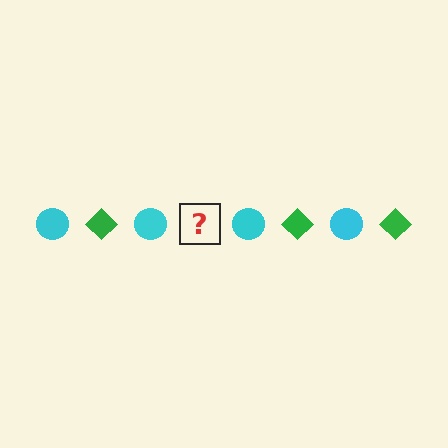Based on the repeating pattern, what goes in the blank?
The blank should be a green diamond.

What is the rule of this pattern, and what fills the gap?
The rule is that the pattern alternates between cyan circle and green diamond. The gap should be filled with a green diamond.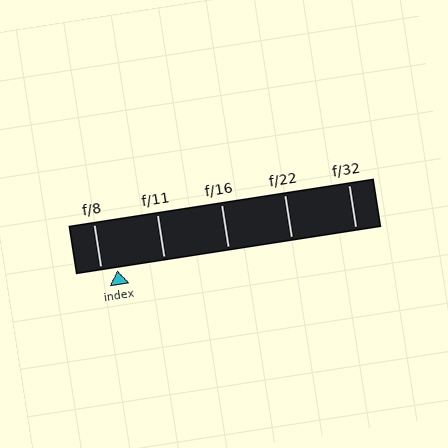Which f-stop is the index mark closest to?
The index mark is closest to f/8.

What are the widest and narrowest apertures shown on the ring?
The widest aperture shown is f/8 and the narrowest is f/32.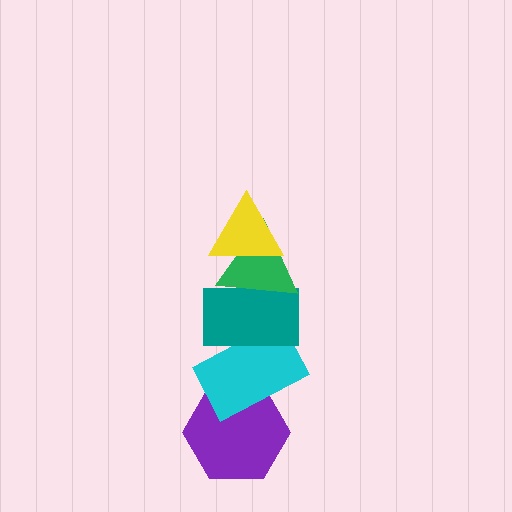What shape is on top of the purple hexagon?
The cyan rectangle is on top of the purple hexagon.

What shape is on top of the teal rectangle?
The green triangle is on top of the teal rectangle.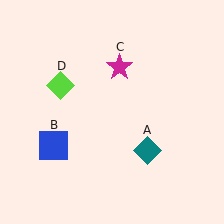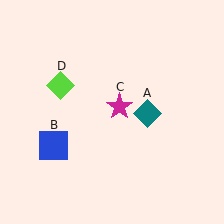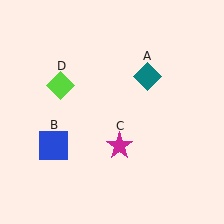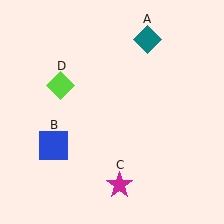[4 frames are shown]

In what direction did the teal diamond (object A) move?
The teal diamond (object A) moved up.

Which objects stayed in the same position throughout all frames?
Blue square (object B) and lime diamond (object D) remained stationary.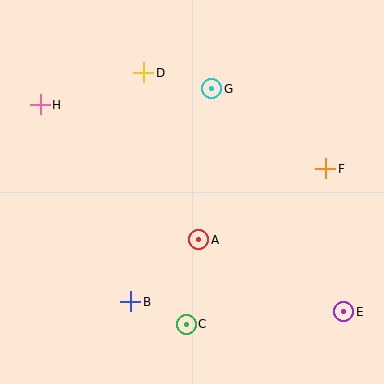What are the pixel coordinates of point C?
Point C is at (186, 324).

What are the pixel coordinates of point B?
Point B is at (131, 302).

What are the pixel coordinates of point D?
Point D is at (144, 73).